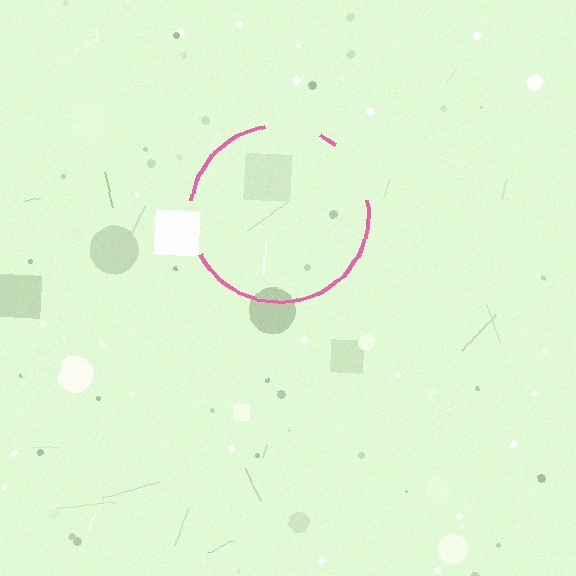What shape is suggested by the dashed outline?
The dashed outline suggests a circle.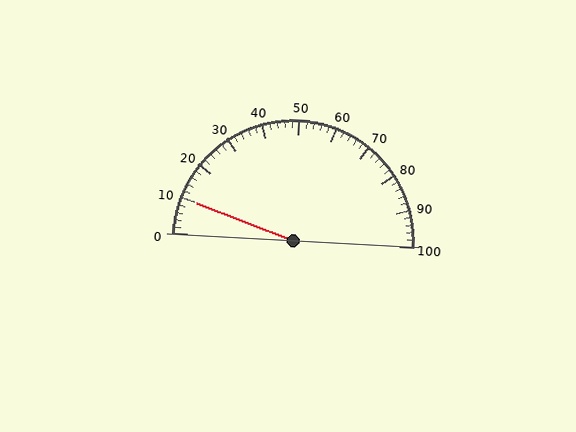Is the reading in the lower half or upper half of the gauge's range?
The reading is in the lower half of the range (0 to 100).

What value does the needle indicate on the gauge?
The needle indicates approximately 10.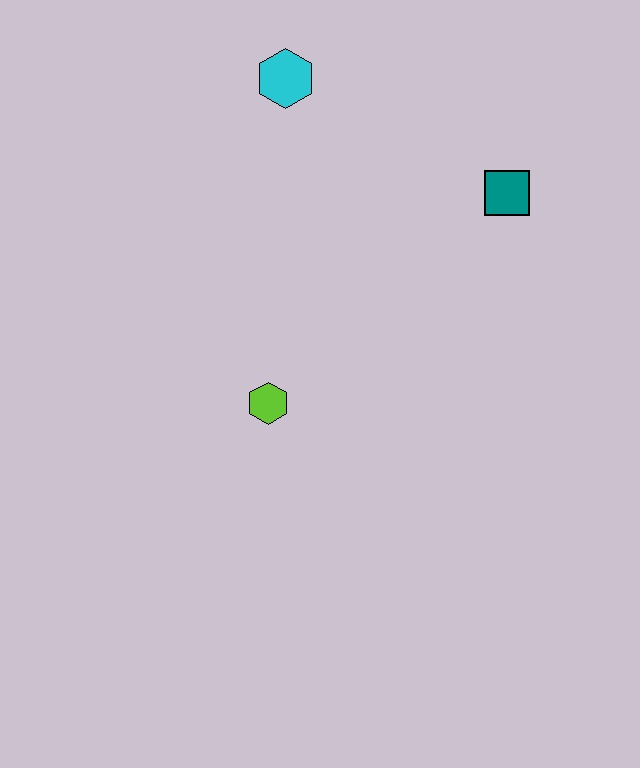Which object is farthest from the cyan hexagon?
The lime hexagon is farthest from the cyan hexagon.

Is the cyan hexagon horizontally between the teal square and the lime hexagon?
Yes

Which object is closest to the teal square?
The cyan hexagon is closest to the teal square.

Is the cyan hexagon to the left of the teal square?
Yes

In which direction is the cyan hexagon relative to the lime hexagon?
The cyan hexagon is above the lime hexagon.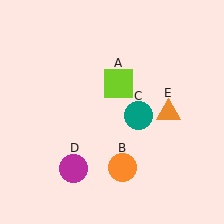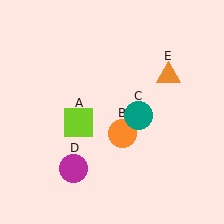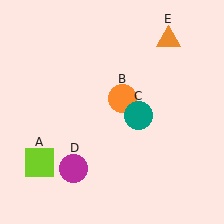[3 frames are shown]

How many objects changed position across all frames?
3 objects changed position: lime square (object A), orange circle (object B), orange triangle (object E).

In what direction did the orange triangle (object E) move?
The orange triangle (object E) moved up.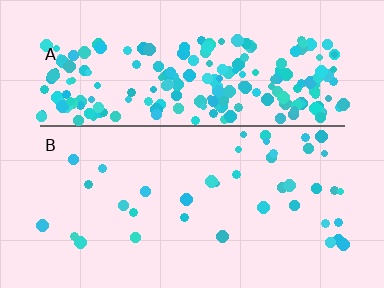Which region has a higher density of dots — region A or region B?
A (the top).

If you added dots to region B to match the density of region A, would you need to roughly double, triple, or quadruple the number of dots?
Approximately quadruple.